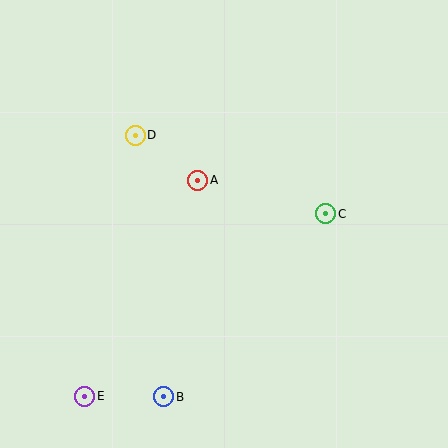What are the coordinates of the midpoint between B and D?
The midpoint between B and D is at (150, 266).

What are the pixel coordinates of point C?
Point C is at (326, 214).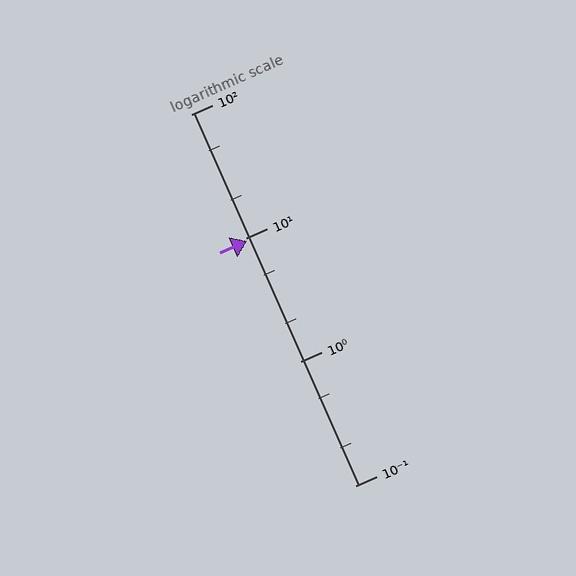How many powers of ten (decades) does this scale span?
The scale spans 3 decades, from 0.1 to 100.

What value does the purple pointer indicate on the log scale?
The pointer indicates approximately 9.5.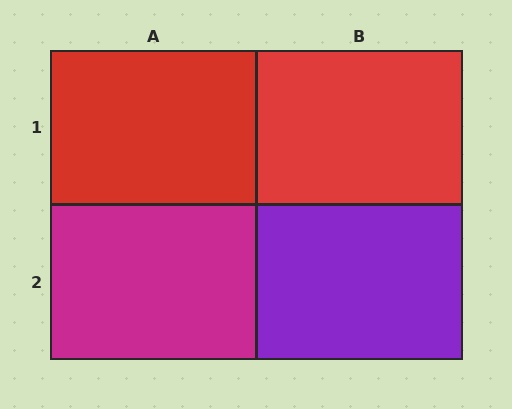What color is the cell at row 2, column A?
Magenta.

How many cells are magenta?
1 cell is magenta.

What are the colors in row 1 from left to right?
Red, red.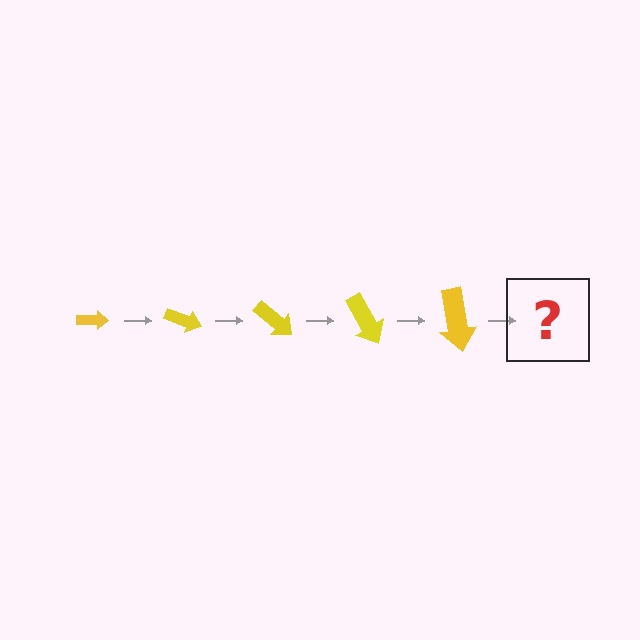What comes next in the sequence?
The next element should be an arrow, larger than the previous one and rotated 100 degrees from the start.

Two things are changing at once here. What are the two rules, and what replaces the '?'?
The two rules are that the arrow grows larger each step and it rotates 20 degrees each step. The '?' should be an arrow, larger than the previous one and rotated 100 degrees from the start.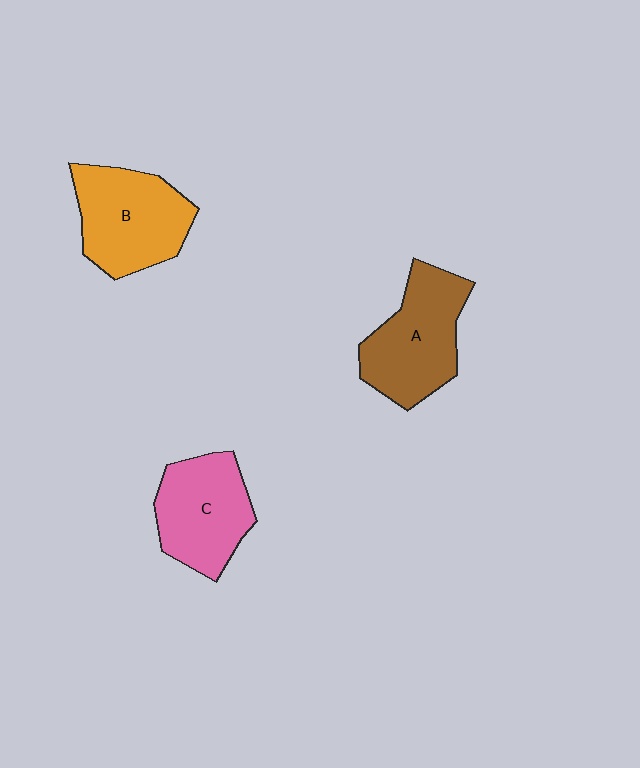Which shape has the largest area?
Shape B (orange).